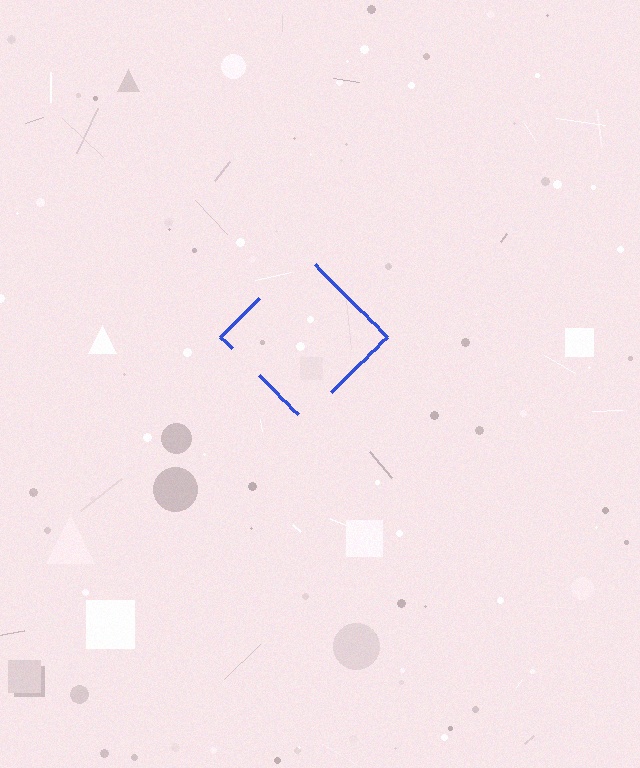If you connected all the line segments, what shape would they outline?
They would outline a diamond.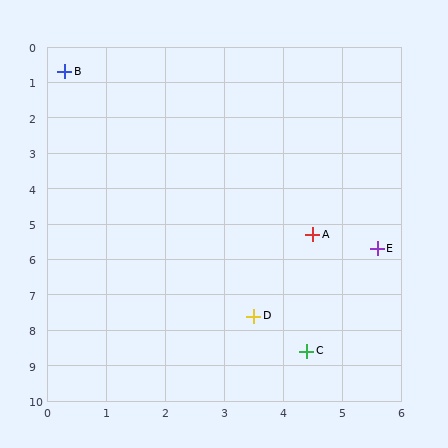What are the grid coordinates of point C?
Point C is at approximately (4.4, 8.6).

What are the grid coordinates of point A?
Point A is at approximately (4.5, 5.3).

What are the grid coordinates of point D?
Point D is at approximately (3.5, 7.6).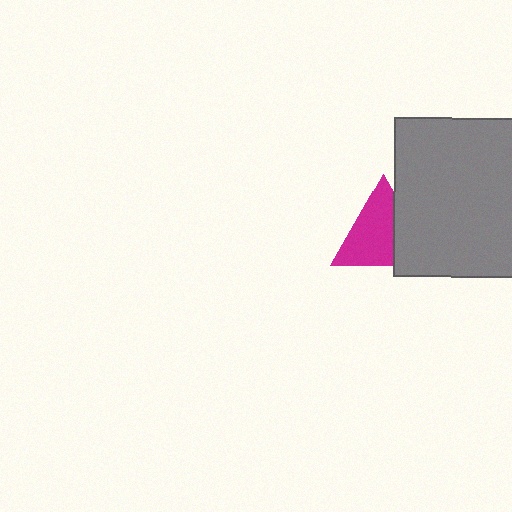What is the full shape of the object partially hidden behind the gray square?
The partially hidden object is a magenta triangle.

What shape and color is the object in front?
The object in front is a gray square.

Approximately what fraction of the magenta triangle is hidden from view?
Roughly 31% of the magenta triangle is hidden behind the gray square.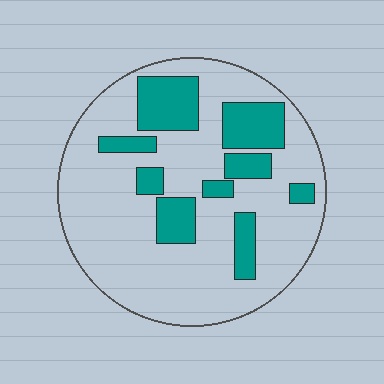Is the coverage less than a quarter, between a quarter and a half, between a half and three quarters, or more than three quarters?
Less than a quarter.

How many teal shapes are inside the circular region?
9.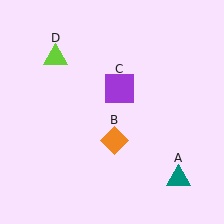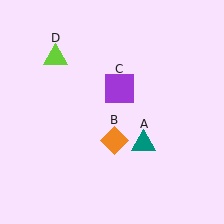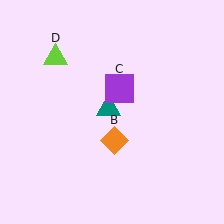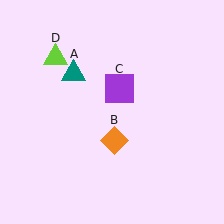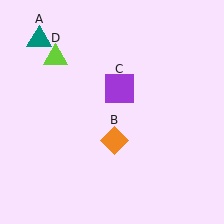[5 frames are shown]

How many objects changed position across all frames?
1 object changed position: teal triangle (object A).